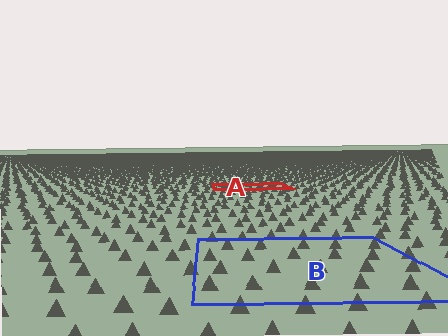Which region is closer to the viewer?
Region B is closer. The texture elements there are larger and more spread out.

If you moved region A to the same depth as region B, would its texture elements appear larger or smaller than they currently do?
They would appear larger. At a closer depth, the same texture elements are projected at a bigger on-screen size.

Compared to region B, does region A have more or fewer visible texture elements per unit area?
Region A has more texture elements per unit area — they are packed more densely because it is farther away.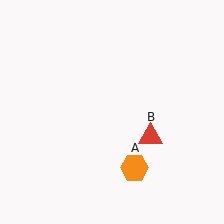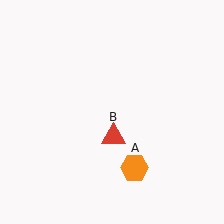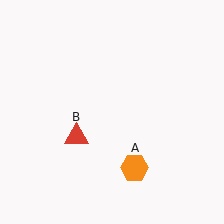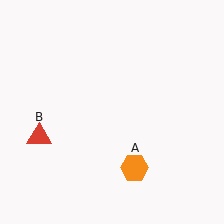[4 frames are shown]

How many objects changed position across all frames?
1 object changed position: red triangle (object B).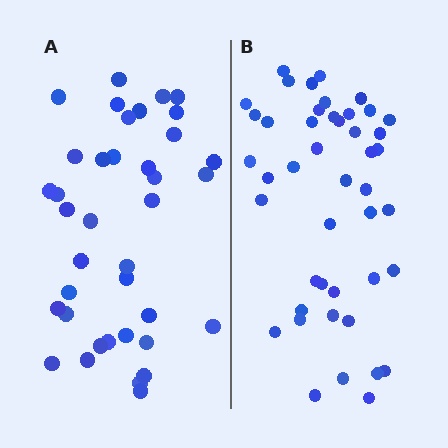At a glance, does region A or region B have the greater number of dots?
Region B (the right region) has more dots.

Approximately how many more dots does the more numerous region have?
Region B has roughly 8 or so more dots than region A.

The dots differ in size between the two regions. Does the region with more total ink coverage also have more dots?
No. Region A has more total ink coverage because its dots are larger, but region B actually contains more individual dots. Total area can be misleading — the number of items is what matters here.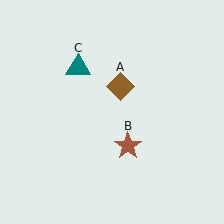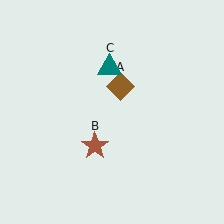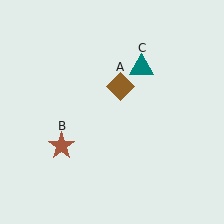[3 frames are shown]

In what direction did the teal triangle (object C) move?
The teal triangle (object C) moved right.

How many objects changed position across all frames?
2 objects changed position: brown star (object B), teal triangle (object C).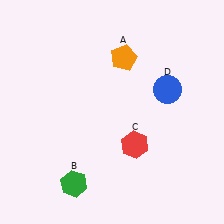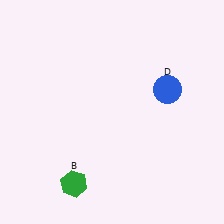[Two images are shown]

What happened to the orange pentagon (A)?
The orange pentagon (A) was removed in Image 2. It was in the top-right area of Image 1.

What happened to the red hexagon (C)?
The red hexagon (C) was removed in Image 2. It was in the bottom-right area of Image 1.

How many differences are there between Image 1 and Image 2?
There are 2 differences between the two images.